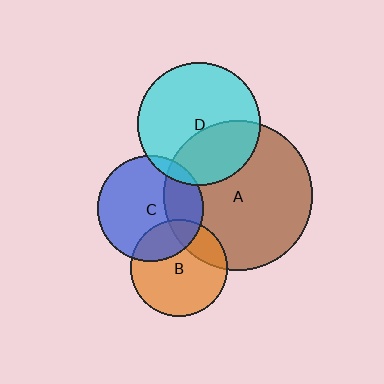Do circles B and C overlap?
Yes.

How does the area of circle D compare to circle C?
Approximately 1.3 times.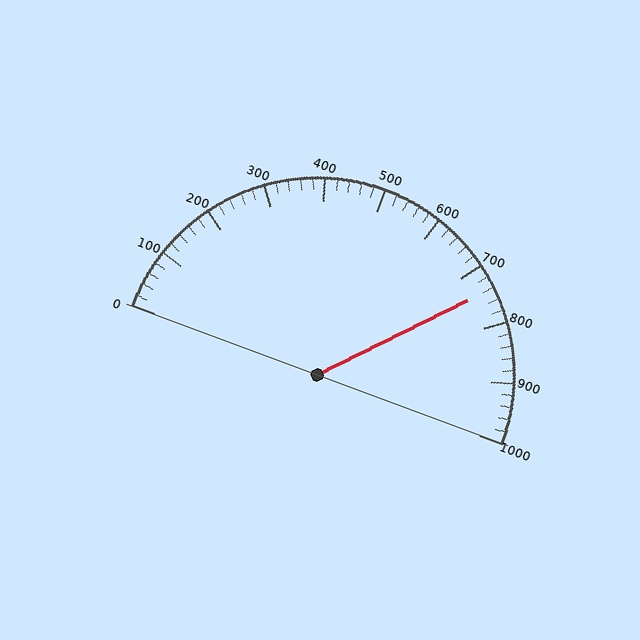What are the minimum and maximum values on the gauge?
The gauge ranges from 0 to 1000.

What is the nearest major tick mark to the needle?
The nearest major tick mark is 700.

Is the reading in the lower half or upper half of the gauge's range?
The reading is in the upper half of the range (0 to 1000).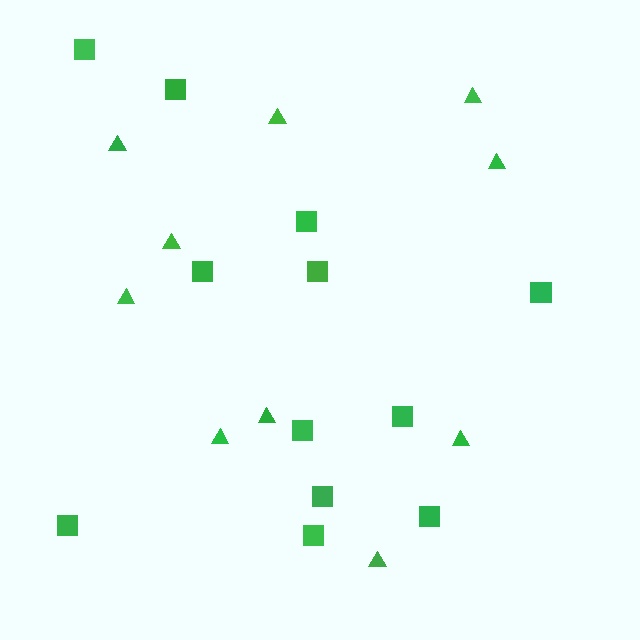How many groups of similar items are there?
There are 2 groups: one group of squares (12) and one group of triangles (10).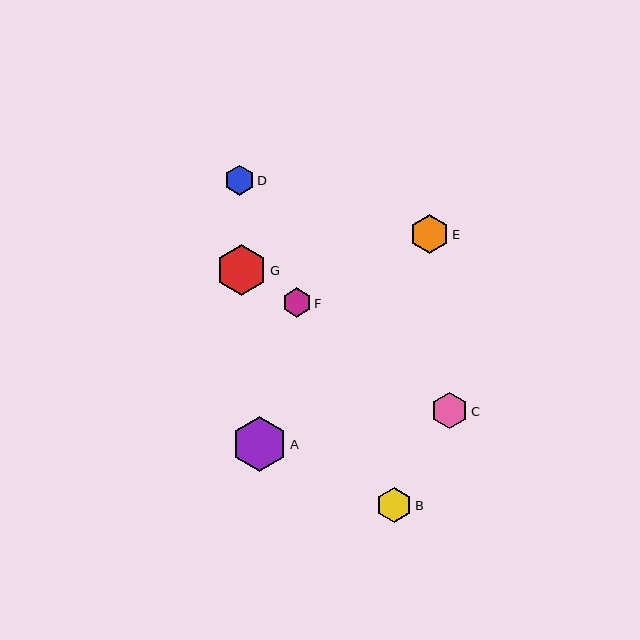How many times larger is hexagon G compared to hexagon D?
Hexagon G is approximately 1.7 times the size of hexagon D.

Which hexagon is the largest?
Hexagon A is the largest with a size of approximately 55 pixels.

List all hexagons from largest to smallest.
From largest to smallest: A, G, E, C, B, D, F.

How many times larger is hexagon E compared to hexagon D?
Hexagon E is approximately 1.3 times the size of hexagon D.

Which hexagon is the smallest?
Hexagon F is the smallest with a size of approximately 29 pixels.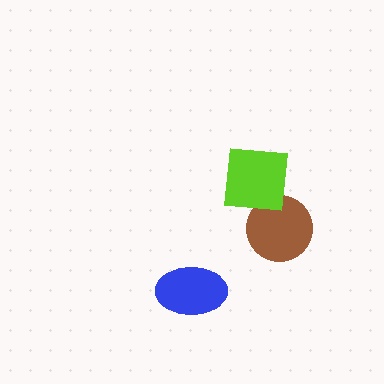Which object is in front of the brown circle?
The lime square is in front of the brown circle.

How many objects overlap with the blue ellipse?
0 objects overlap with the blue ellipse.